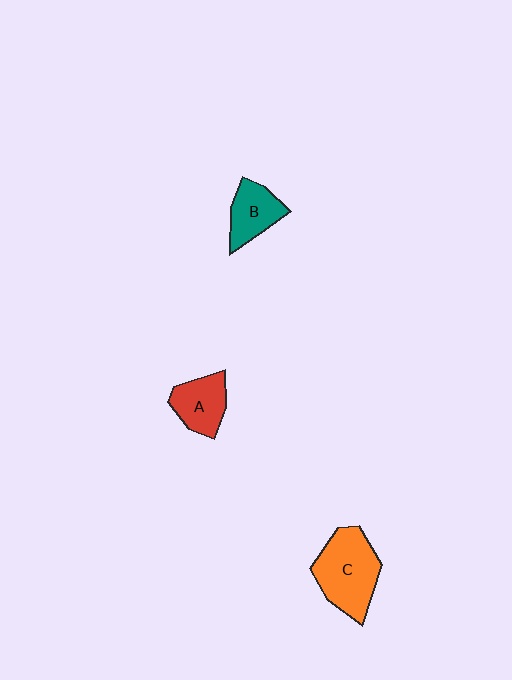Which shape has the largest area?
Shape C (orange).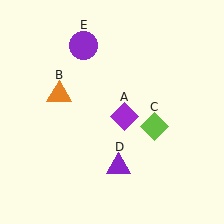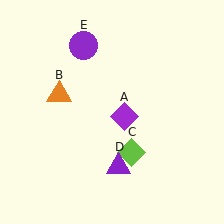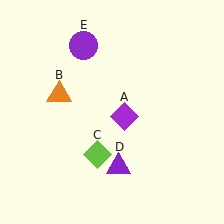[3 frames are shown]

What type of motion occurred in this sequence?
The lime diamond (object C) rotated clockwise around the center of the scene.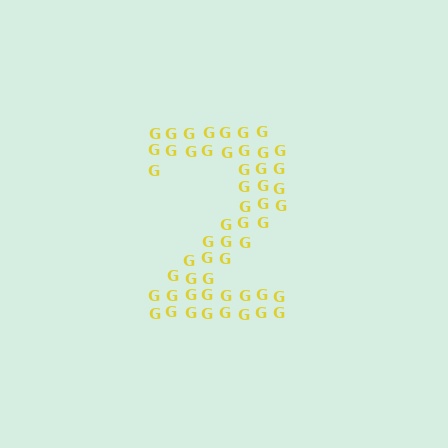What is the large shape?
The large shape is the digit 2.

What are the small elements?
The small elements are letter G's.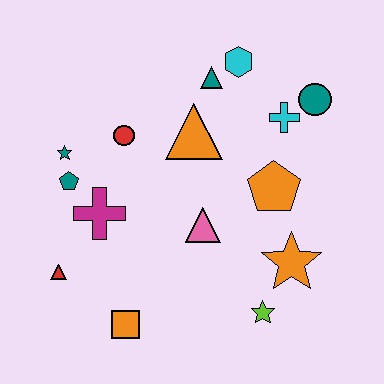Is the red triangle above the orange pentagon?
No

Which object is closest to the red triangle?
The magenta cross is closest to the red triangle.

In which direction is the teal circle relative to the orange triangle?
The teal circle is to the right of the orange triangle.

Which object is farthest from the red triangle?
The teal circle is farthest from the red triangle.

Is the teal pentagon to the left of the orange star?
Yes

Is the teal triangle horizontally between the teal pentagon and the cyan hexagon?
Yes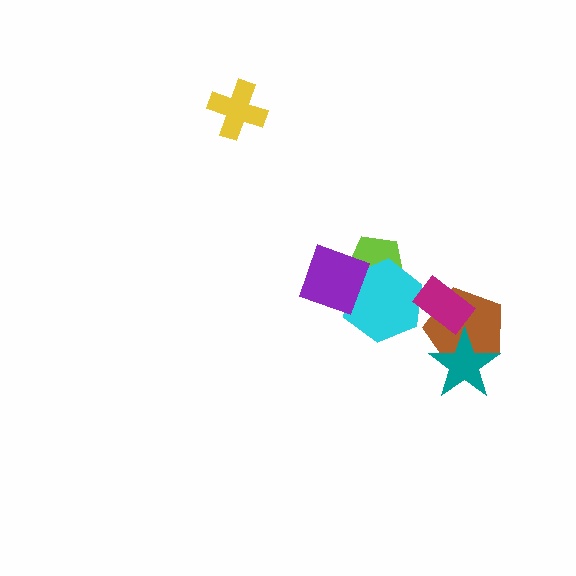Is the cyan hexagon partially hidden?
Yes, it is partially covered by another shape.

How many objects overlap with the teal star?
1 object overlaps with the teal star.